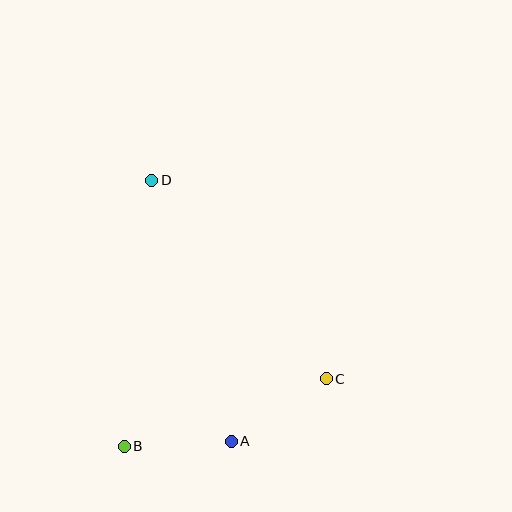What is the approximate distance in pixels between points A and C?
The distance between A and C is approximately 114 pixels.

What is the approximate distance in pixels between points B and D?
The distance between B and D is approximately 268 pixels.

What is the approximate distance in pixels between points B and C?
The distance between B and C is approximately 213 pixels.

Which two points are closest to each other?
Points A and B are closest to each other.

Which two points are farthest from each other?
Points A and D are farthest from each other.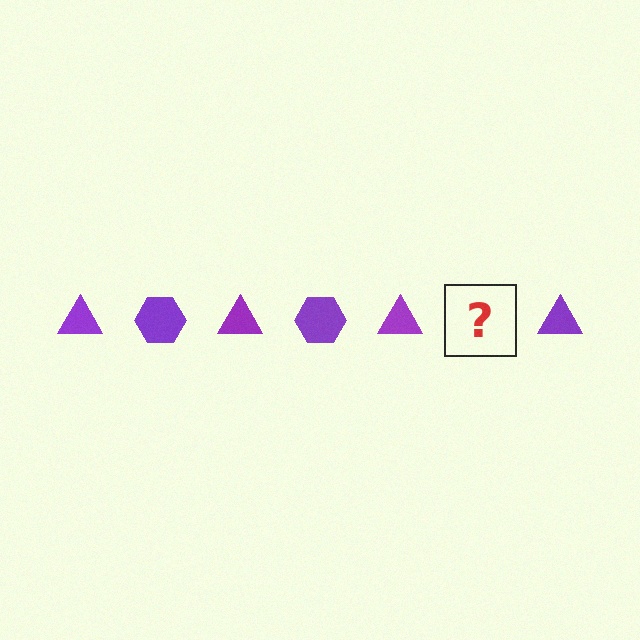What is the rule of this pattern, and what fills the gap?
The rule is that the pattern cycles through triangle, hexagon shapes in purple. The gap should be filled with a purple hexagon.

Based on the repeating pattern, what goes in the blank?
The blank should be a purple hexagon.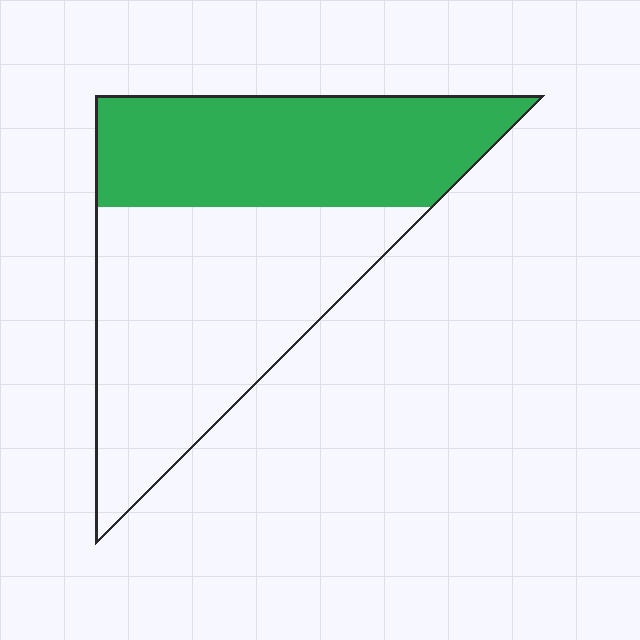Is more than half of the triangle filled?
No.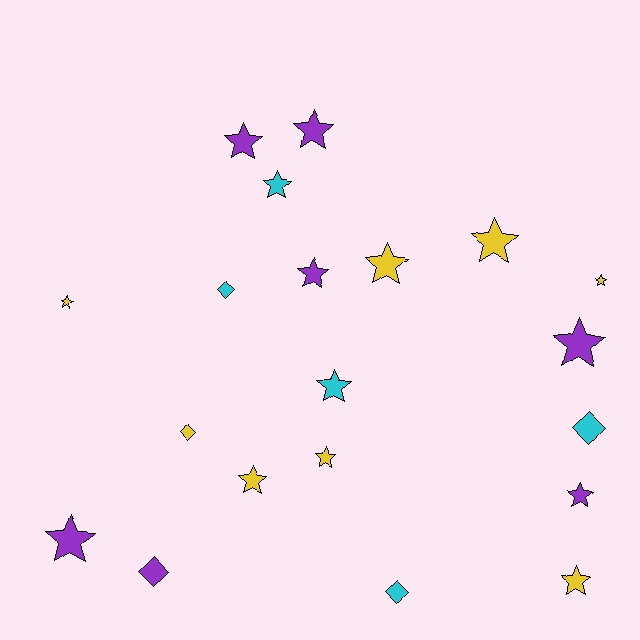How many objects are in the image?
There are 20 objects.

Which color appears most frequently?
Yellow, with 8 objects.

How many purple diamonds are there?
There is 1 purple diamond.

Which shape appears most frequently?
Star, with 15 objects.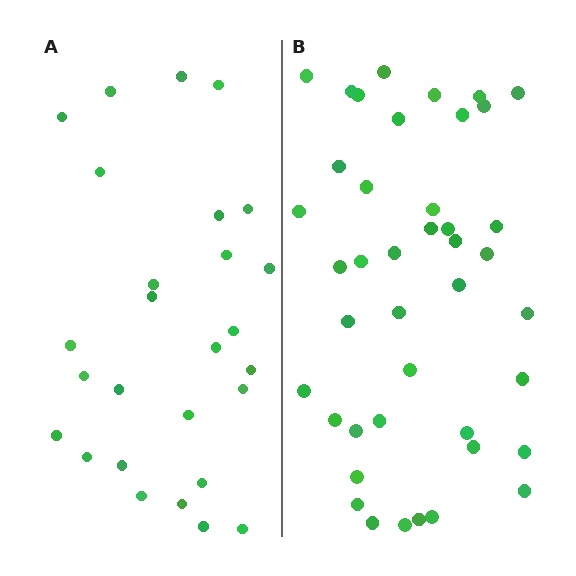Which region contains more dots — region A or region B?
Region B (the right region) has more dots.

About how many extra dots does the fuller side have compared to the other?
Region B has approximately 15 more dots than region A.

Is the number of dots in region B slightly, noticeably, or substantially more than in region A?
Region B has substantially more. The ratio is roughly 1.6 to 1.